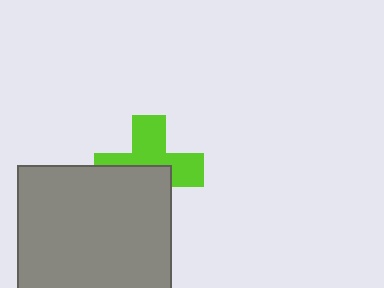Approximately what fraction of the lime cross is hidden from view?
Roughly 48% of the lime cross is hidden behind the gray square.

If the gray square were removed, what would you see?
You would see the complete lime cross.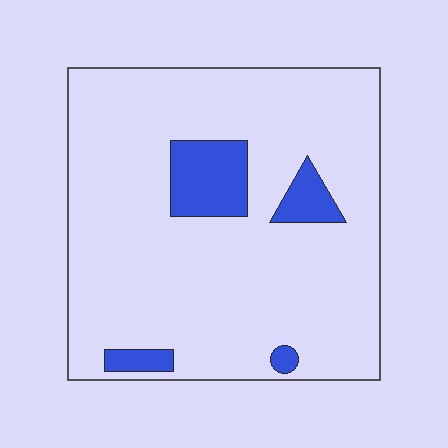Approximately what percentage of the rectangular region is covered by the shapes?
Approximately 10%.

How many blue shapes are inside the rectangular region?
4.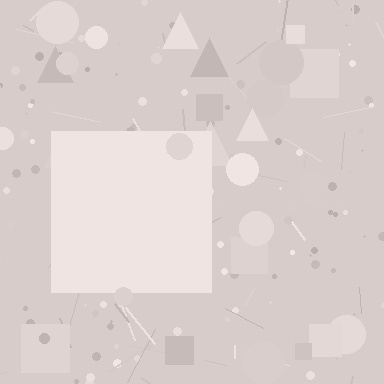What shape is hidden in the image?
A square is hidden in the image.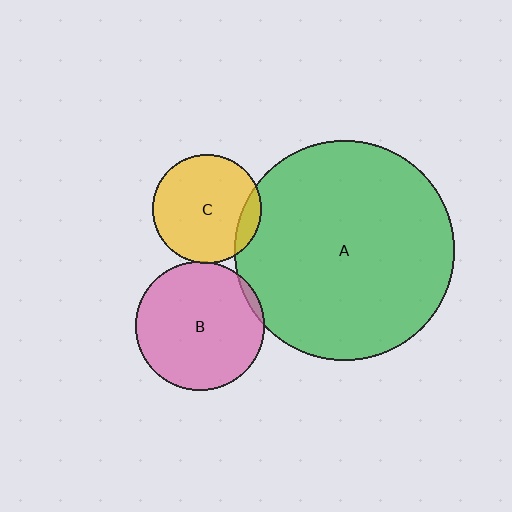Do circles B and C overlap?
Yes.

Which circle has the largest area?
Circle A (green).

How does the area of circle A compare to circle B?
Approximately 2.9 times.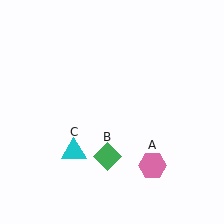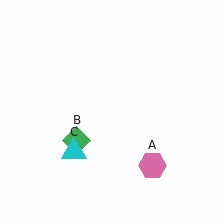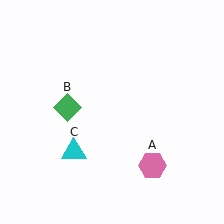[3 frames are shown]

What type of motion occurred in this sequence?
The green diamond (object B) rotated clockwise around the center of the scene.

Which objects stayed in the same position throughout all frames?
Pink hexagon (object A) and cyan triangle (object C) remained stationary.